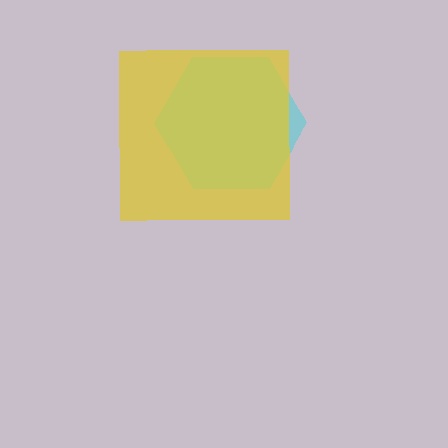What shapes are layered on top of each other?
The layered shapes are: a cyan hexagon, a yellow square.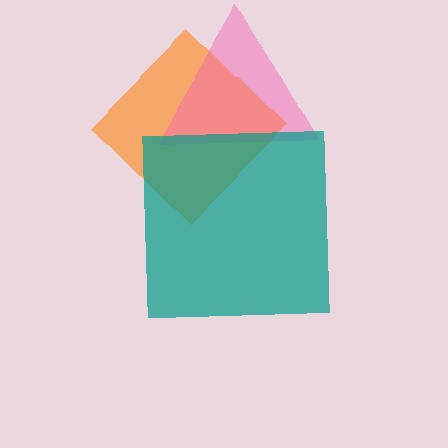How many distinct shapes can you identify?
There are 3 distinct shapes: an orange diamond, a pink triangle, a teal square.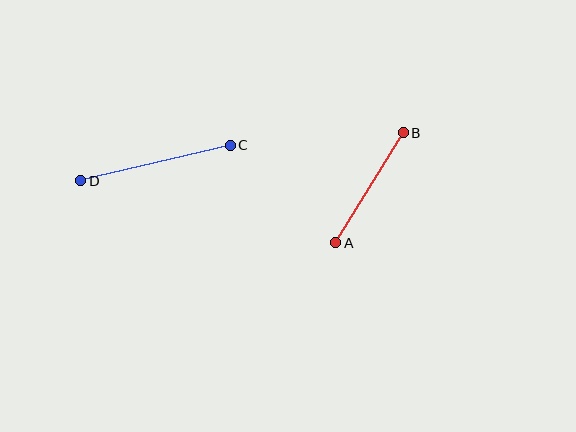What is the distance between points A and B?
The distance is approximately 129 pixels.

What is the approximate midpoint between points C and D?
The midpoint is at approximately (156, 163) pixels.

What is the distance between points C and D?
The distance is approximately 154 pixels.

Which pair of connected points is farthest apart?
Points C and D are farthest apart.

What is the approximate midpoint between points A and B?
The midpoint is at approximately (369, 188) pixels.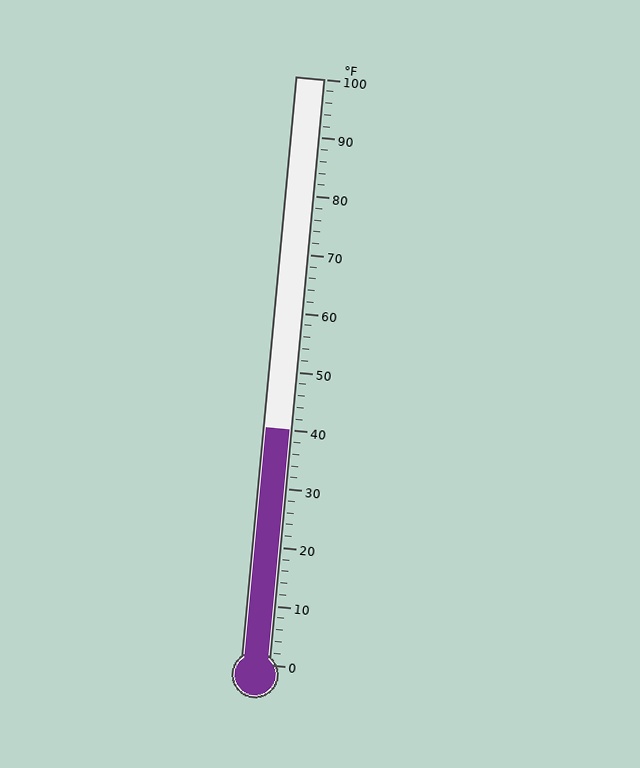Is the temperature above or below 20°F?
The temperature is above 20°F.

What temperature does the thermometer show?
The thermometer shows approximately 40°F.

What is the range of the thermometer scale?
The thermometer scale ranges from 0°F to 100°F.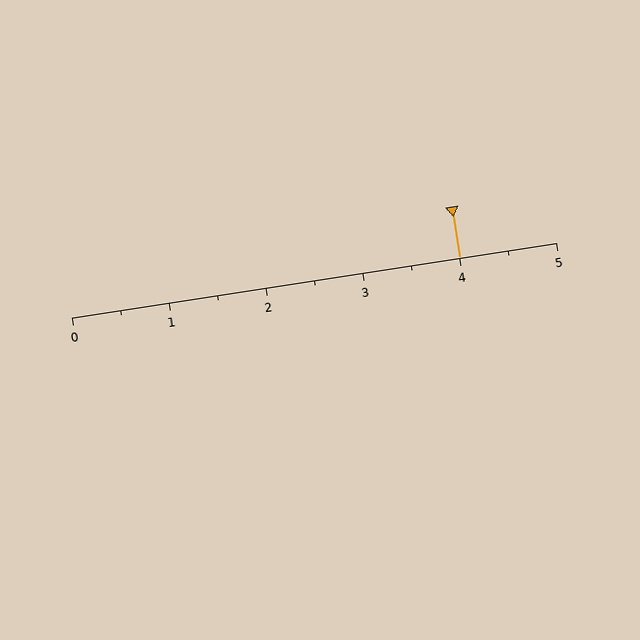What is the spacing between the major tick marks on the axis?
The major ticks are spaced 1 apart.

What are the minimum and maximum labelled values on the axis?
The axis runs from 0 to 5.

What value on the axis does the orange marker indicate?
The marker indicates approximately 4.